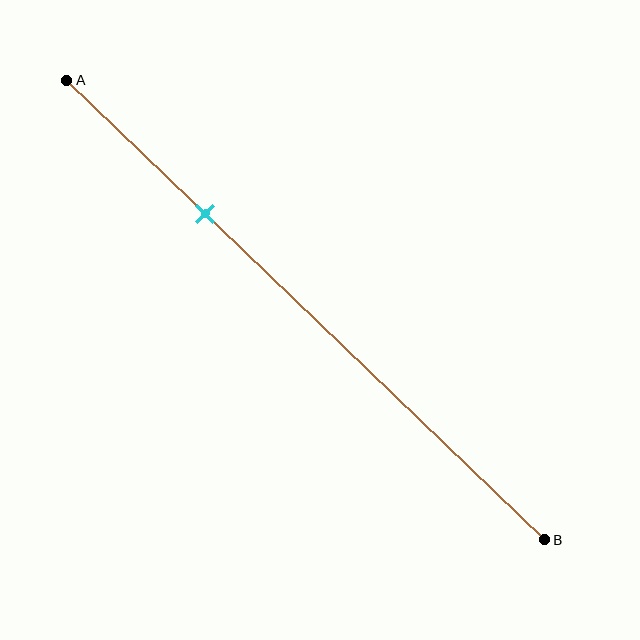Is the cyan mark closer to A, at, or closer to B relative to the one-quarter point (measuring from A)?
The cyan mark is closer to point B than the one-quarter point of segment AB.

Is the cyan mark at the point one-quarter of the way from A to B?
No, the mark is at about 30% from A, not at the 25% one-quarter point.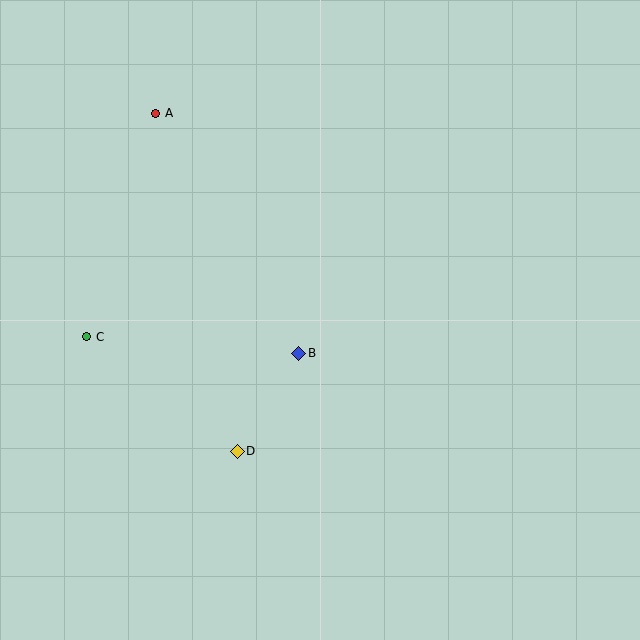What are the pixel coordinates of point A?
Point A is at (156, 113).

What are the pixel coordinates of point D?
Point D is at (237, 451).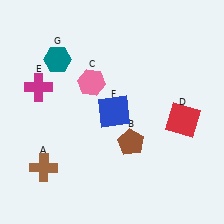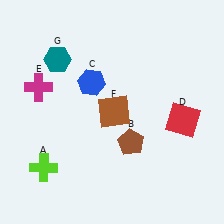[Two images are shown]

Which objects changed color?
A changed from brown to lime. C changed from pink to blue. F changed from blue to brown.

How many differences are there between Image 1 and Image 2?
There are 3 differences between the two images.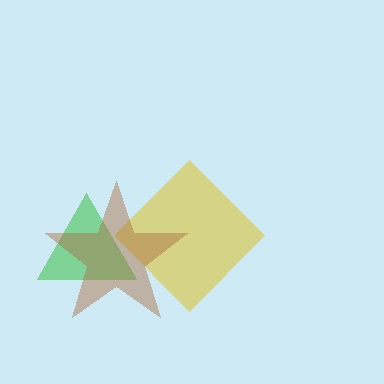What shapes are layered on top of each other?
The layered shapes are: a yellow diamond, a green triangle, a brown star.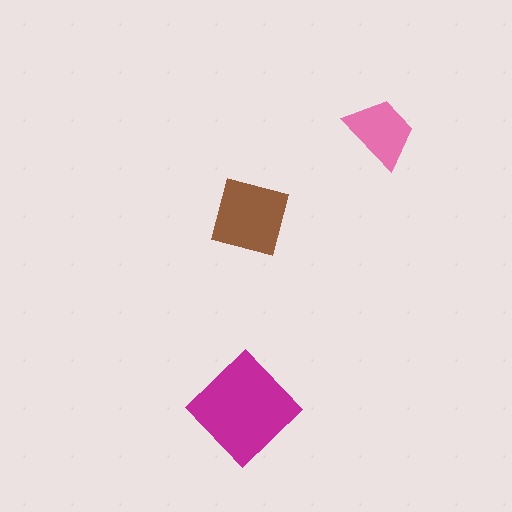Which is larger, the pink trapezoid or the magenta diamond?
The magenta diamond.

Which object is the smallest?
The pink trapezoid.